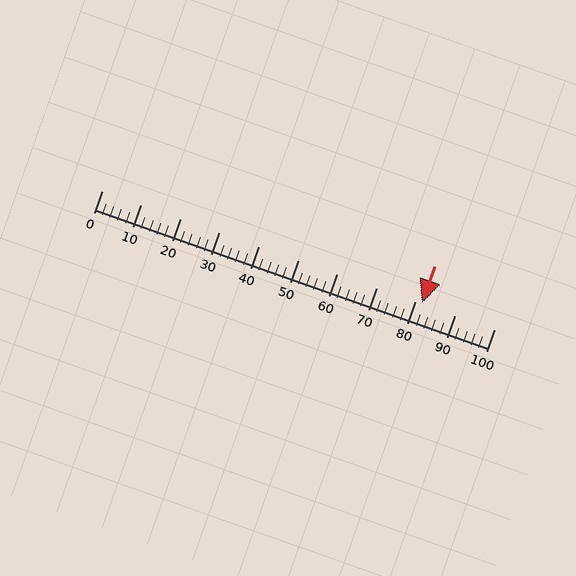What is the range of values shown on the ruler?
The ruler shows values from 0 to 100.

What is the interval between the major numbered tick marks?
The major tick marks are spaced 10 units apart.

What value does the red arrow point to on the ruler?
The red arrow points to approximately 82.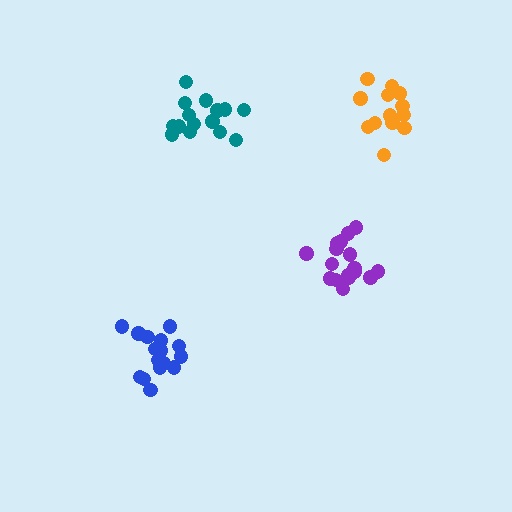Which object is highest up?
The teal cluster is topmost.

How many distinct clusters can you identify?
There are 4 distinct clusters.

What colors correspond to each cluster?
The clusters are colored: purple, teal, blue, orange.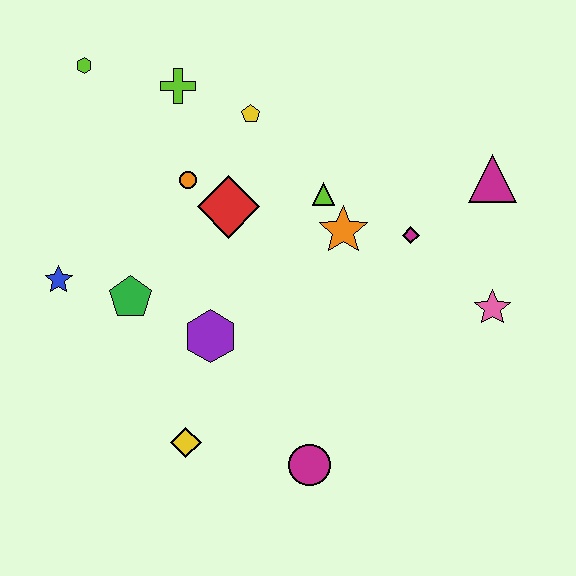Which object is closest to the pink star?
The magenta diamond is closest to the pink star.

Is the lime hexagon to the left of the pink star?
Yes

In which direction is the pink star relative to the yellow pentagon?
The pink star is to the right of the yellow pentagon.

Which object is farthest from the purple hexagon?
The magenta triangle is farthest from the purple hexagon.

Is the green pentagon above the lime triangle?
No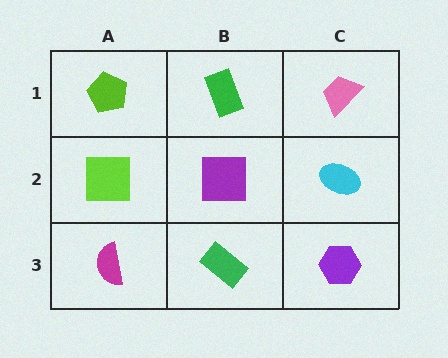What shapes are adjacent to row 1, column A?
A lime square (row 2, column A), a green rectangle (row 1, column B).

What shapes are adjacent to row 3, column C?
A cyan ellipse (row 2, column C), a green rectangle (row 3, column B).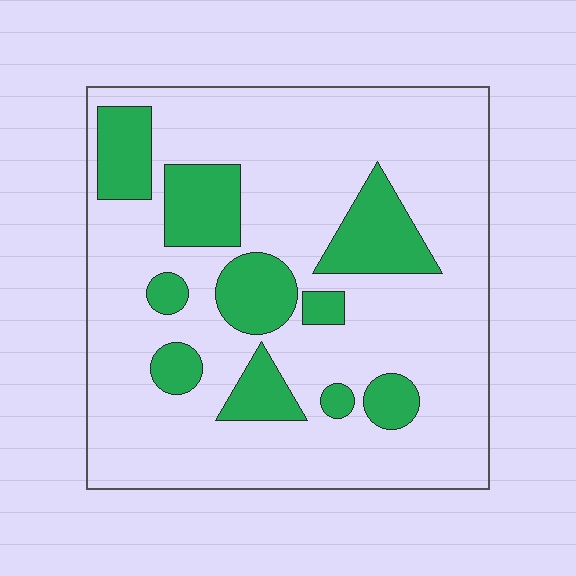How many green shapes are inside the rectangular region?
10.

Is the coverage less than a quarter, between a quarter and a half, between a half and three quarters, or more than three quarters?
Less than a quarter.